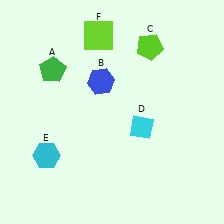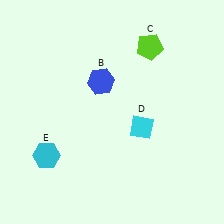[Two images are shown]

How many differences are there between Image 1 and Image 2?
There are 2 differences between the two images.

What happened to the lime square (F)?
The lime square (F) was removed in Image 2. It was in the top-left area of Image 1.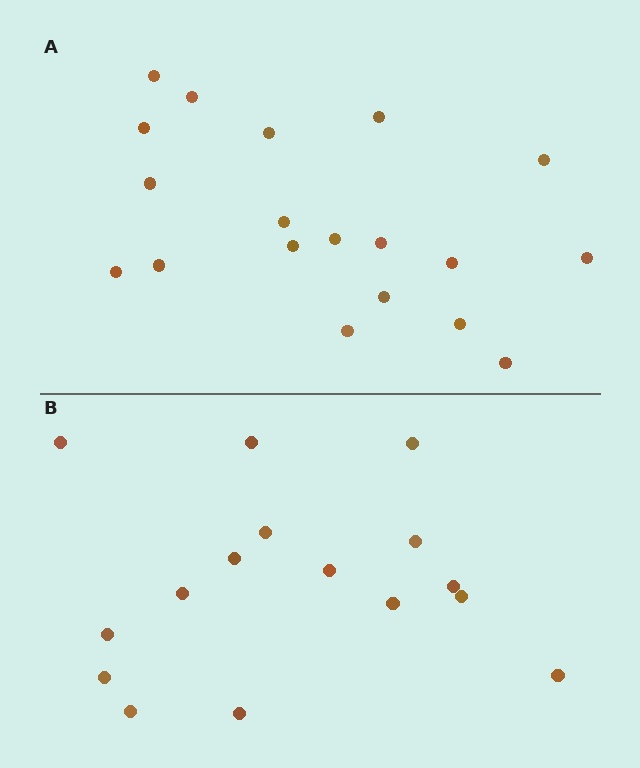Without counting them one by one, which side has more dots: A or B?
Region A (the top region) has more dots.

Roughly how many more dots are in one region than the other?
Region A has just a few more — roughly 2 or 3 more dots than region B.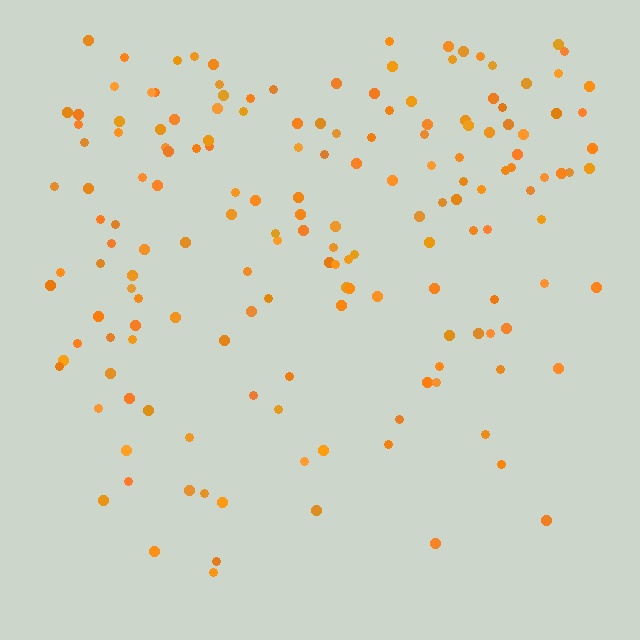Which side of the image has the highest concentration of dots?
The top.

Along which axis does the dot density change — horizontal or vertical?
Vertical.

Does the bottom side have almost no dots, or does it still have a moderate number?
Still a moderate number, just noticeably fewer than the top.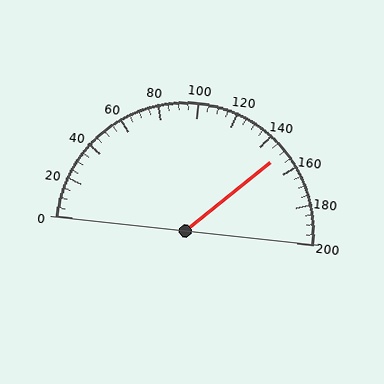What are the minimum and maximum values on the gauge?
The gauge ranges from 0 to 200.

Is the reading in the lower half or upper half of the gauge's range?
The reading is in the upper half of the range (0 to 200).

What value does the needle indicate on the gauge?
The needle indicates approximately 150.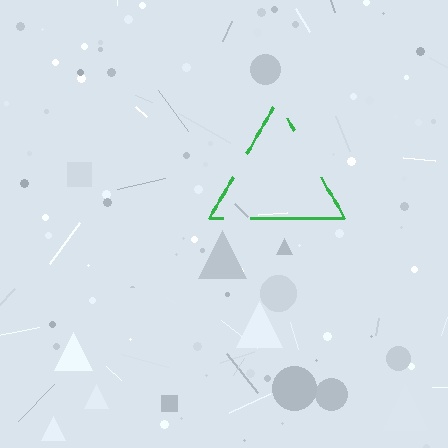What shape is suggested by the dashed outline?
The dashed outline suggests a triangle.